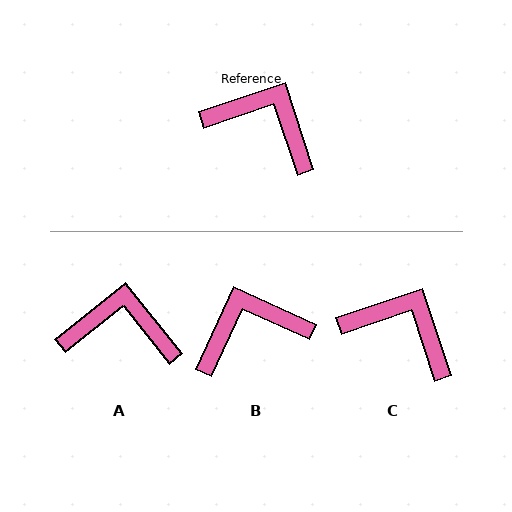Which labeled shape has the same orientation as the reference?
C.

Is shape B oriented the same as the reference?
No, it is off by about 47 degrees.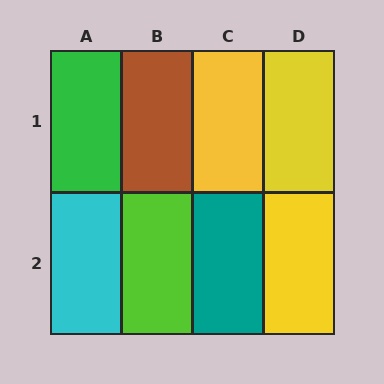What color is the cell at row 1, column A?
Green.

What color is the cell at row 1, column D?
Yellow.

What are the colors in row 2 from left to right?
Cyan, lime, teal, yellow.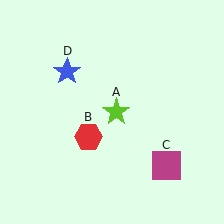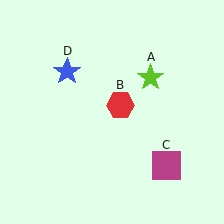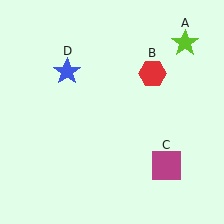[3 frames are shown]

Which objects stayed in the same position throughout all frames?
Magenta square (object C) and blue star (object D) remained stationary.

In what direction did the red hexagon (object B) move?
The red hexagon (object B) moved up and to the right.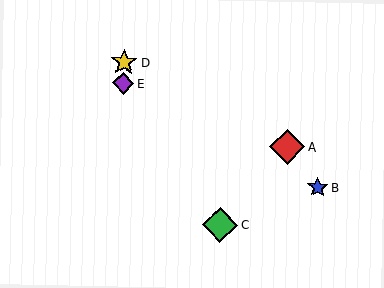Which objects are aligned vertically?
Objects D, E are aligned vertically.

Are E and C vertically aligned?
No, E is at x≈124 and C is at x≈220.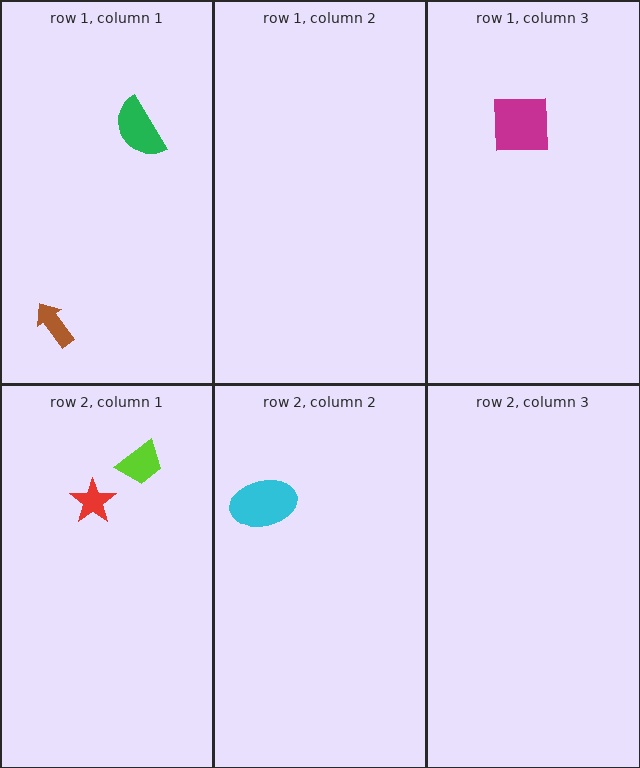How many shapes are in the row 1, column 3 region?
1.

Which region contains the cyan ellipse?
The row 2, column 2 region.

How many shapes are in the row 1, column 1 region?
2.